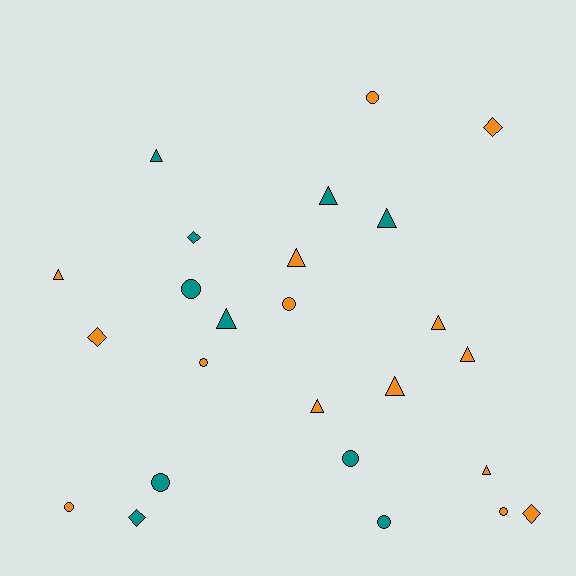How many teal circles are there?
There are 4 teal circles.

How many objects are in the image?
There are 25 objects.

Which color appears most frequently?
Orange, with 15 objects.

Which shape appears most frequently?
Triangle, with 11 objects.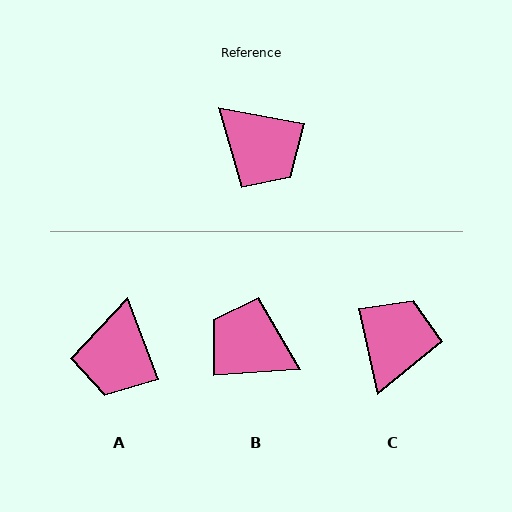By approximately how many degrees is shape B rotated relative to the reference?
Approximately 165 degrees clockwise.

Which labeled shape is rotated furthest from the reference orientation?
B, about 165 degrees away.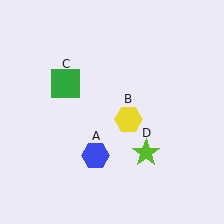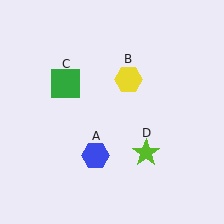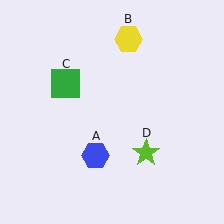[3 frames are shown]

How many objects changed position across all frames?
1 object changed position: yellow hexagon (object B).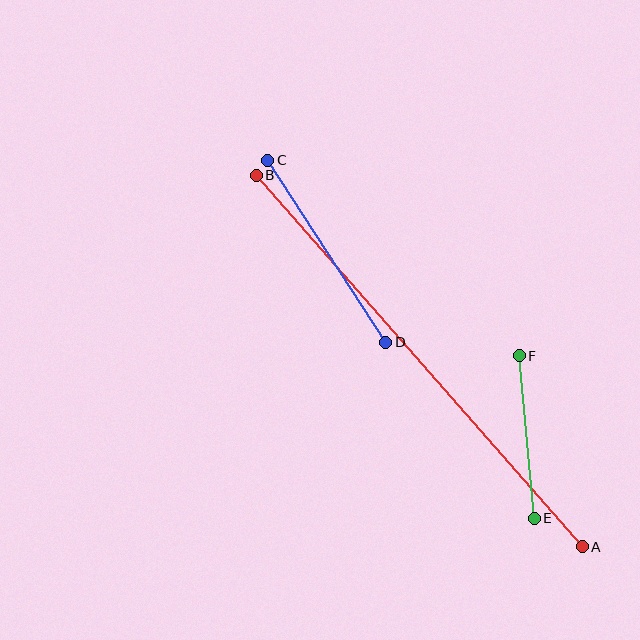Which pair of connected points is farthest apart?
Points A and B are farthest apart.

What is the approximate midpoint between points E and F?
The midpoint is at approximately (527, 437) pixels.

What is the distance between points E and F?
The distance is approximately 163 pixels.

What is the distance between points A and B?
The distance is approximately 494 pixels.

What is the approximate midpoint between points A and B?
The midpoint is at approximately (419, 361) pixels.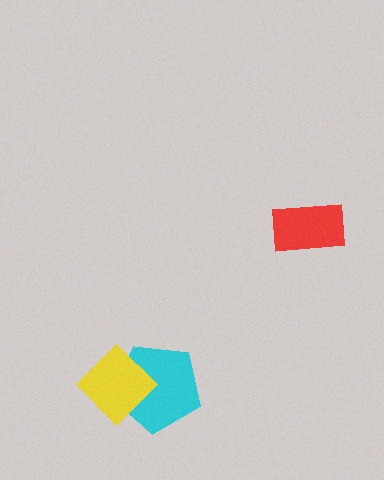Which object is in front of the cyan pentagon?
The yellow diamond is in front of the cyan pentagon.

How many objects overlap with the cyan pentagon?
1 object overlaps with the cyan pentagon.